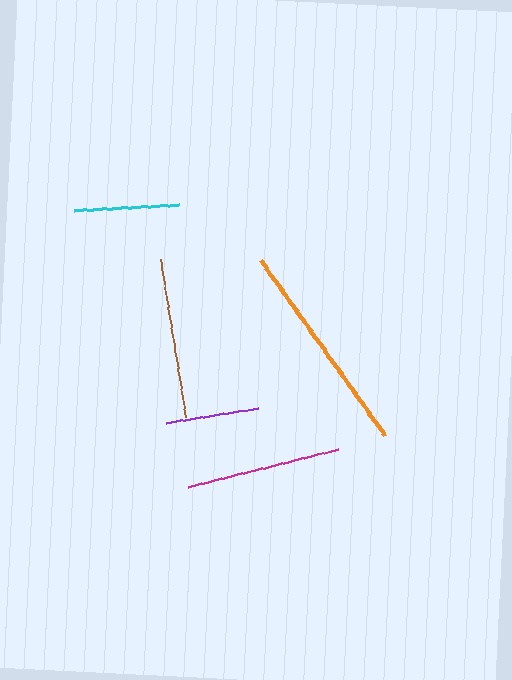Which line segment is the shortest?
The purple line is the shortest at approximately 93 pixels.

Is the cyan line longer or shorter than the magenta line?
The magenta line is longer than the cyan line.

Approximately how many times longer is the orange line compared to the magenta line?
The orange line is approximately 1.4 times the length of the magenta line.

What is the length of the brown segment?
The brown segment is approximately 159 pixels long.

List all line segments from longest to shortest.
From longest to shortest: orange, brown, magenta, cyan, purple.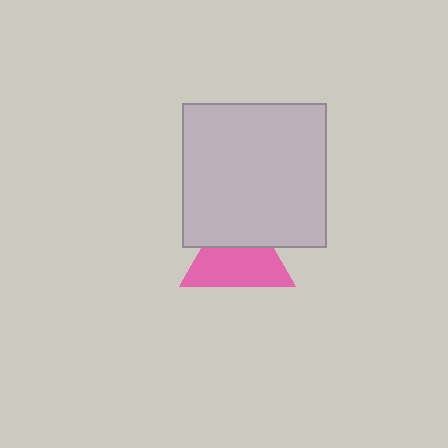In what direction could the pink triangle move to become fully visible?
The pink triangle could move down. That would shift it out from behind the light gray square entirely.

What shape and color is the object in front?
The object in front is a light gray square.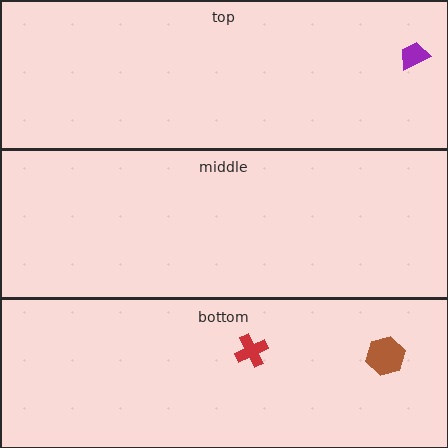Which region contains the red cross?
The bottom region.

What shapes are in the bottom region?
The red cross, the brown hexagon.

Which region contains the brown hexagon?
The bottom region.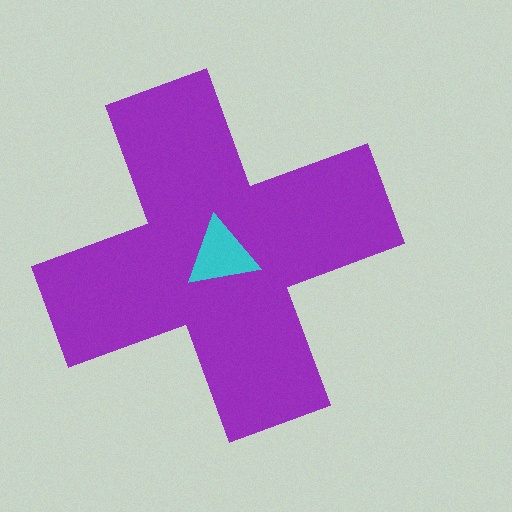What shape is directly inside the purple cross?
The cyan triangle.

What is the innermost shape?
The cyan triangle.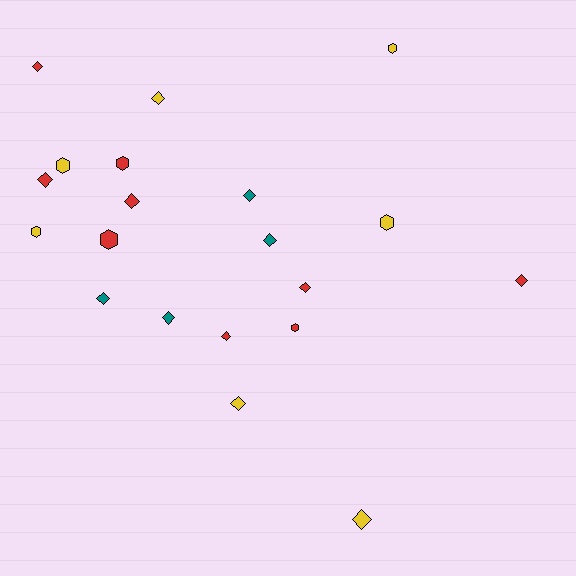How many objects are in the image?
There are 20 objects.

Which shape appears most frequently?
Diamond, with 13 objects.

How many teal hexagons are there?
There are no teal hexagons.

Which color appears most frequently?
Red, with 9 objects.